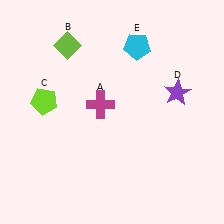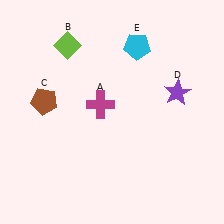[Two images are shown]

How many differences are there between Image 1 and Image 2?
There is 1 difference between the two images.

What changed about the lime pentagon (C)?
In Image 1, C is lime. In Image 2, it changed to brown.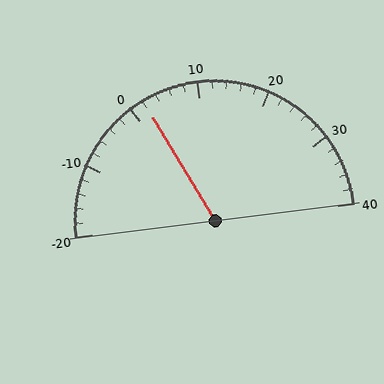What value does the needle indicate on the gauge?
The needle indicates approximately 2.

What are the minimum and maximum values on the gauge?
The gauge ranges from -20 to 40.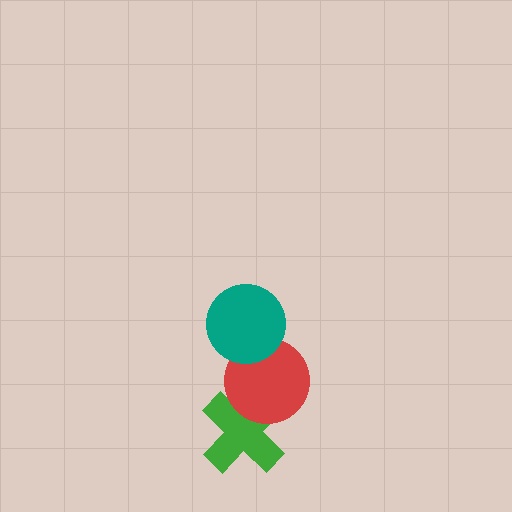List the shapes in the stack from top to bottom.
From top to bottom: the teal circle, the red circle, the green cross.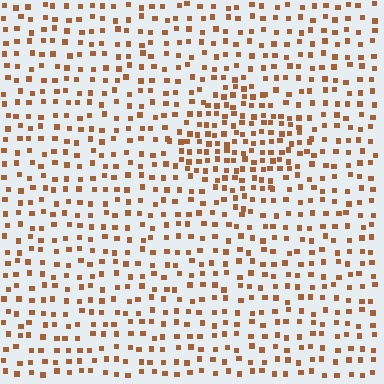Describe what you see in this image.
The image contains small brown elements arranged at two different densities. A diamond-shaped region is visible where the elements are more densely packed than the surrounding area.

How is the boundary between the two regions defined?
The boundary is defined by a change in element density (approximately 1.8x ratio). All elements are the same color, size, and shape.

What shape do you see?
I see a diamond.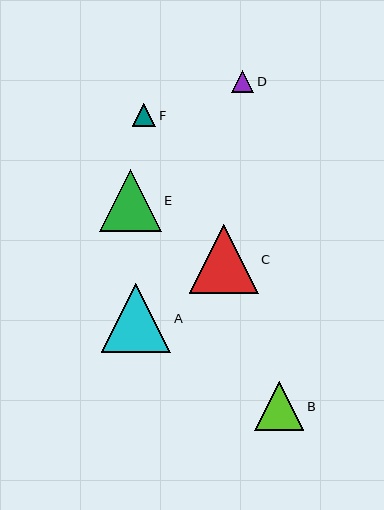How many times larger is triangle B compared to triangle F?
Triangle B is approximately 2.1 times the size of triangle F.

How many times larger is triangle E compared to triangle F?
Triangle E is approximately 2.7 times the size of triangle F.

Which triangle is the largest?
Triangle A is the largest with a size of approximately 69 pixels.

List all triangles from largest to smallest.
From largest to smallest: A, C, E, B, F, D.